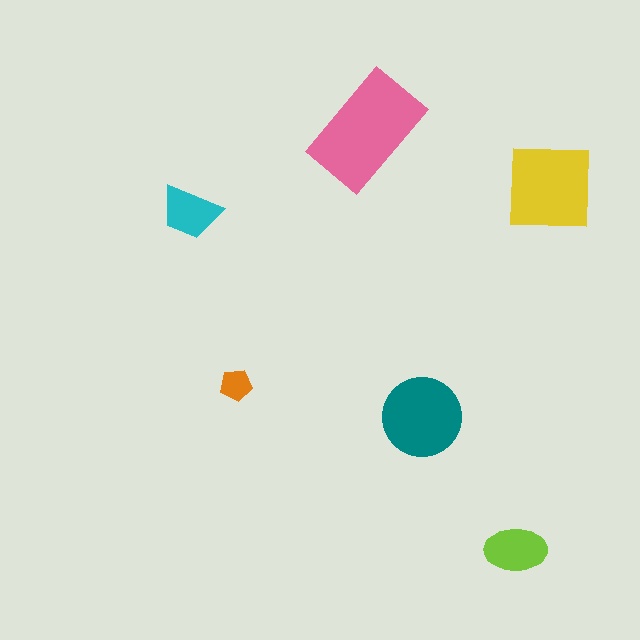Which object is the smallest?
The orange pentagon.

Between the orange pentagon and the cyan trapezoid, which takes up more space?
The cyan trapezoid.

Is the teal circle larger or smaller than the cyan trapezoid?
Larger.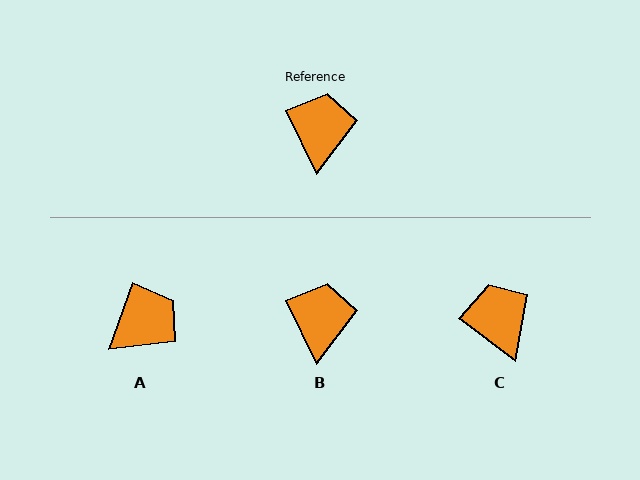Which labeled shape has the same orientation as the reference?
B.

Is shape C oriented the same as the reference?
No, it is off by about 27 degrees.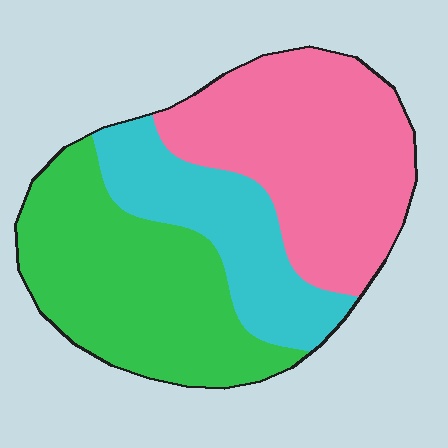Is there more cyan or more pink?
Pink.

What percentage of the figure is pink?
Pink takes up about two fifths (2/5) of the figure.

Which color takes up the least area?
Cyan, at roughly 25%.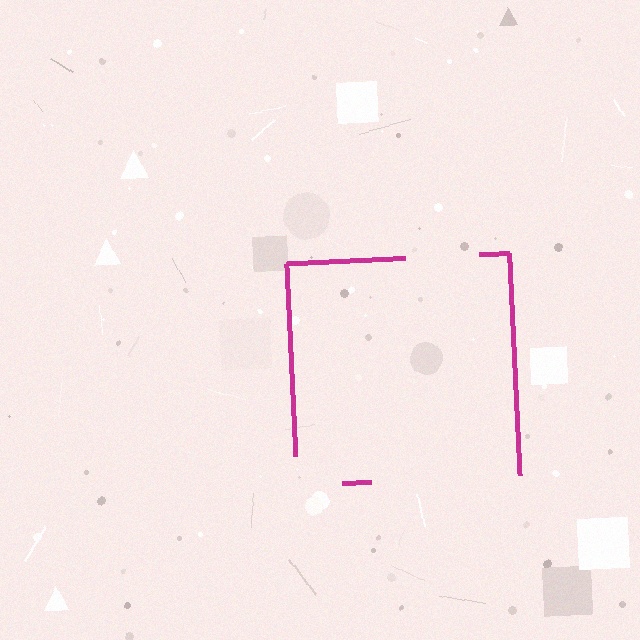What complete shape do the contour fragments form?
The contour fragments form a square.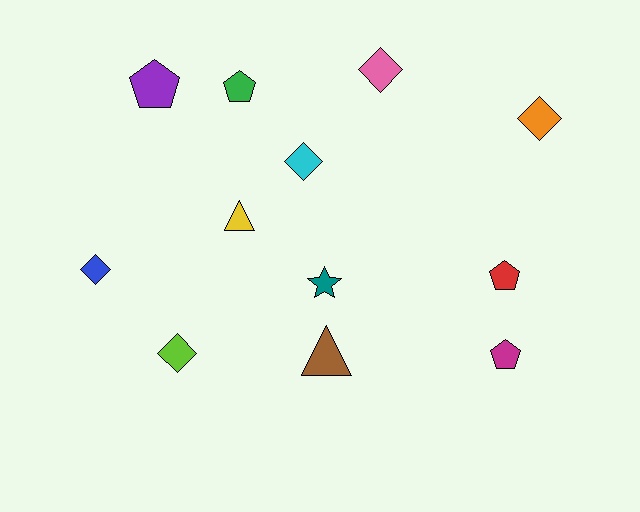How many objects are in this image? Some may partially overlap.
There are 12 objects.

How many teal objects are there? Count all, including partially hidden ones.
There is 1 teal object.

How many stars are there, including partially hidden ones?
There is 1 star.